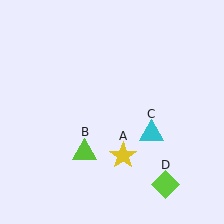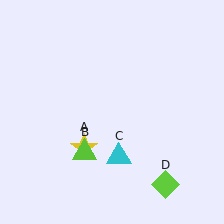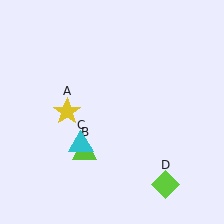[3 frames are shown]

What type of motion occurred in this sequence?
The yellow star (object A), cyan triangle (object C) rotated clockwise around the center of the scene.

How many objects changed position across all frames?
2 objects changed position: yellow star (object A), cyan triangle (object C).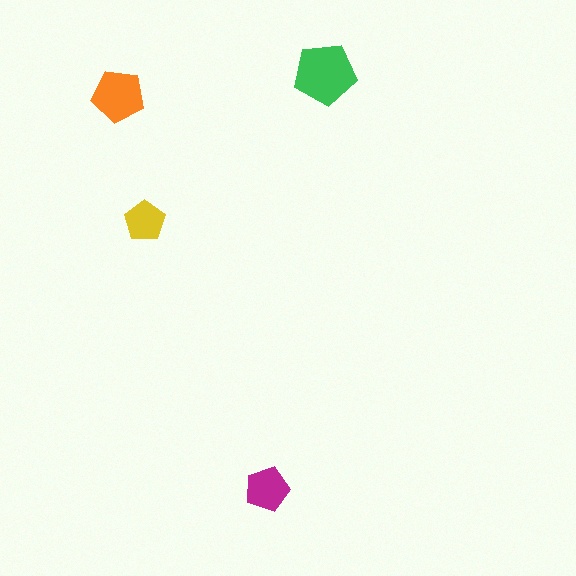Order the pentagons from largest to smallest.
the green one, the orange one, the magenta one, the yellow one.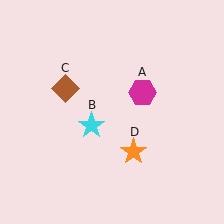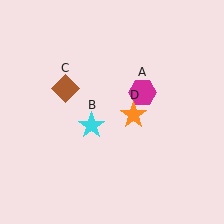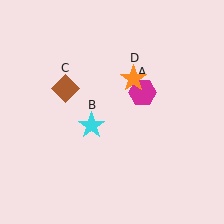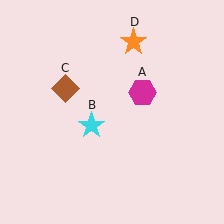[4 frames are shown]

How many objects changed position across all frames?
1 object changed position: orange star (object D).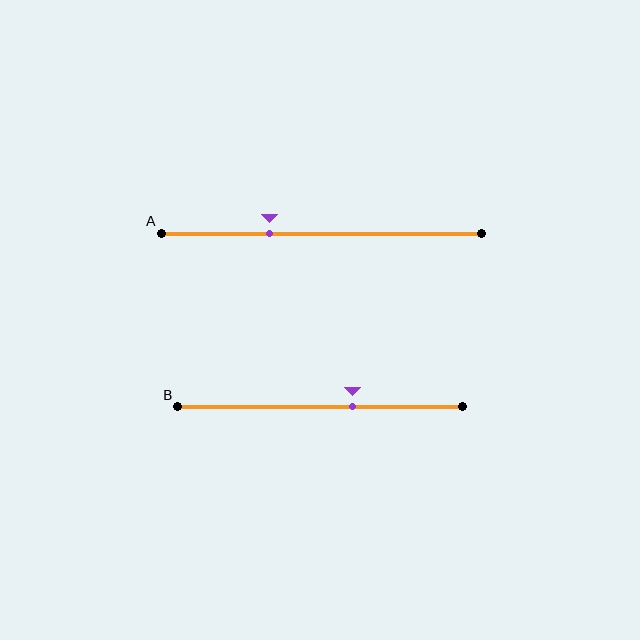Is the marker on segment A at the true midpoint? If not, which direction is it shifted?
No, the marker on segment A is shifted to the left by about 16% of the segment length.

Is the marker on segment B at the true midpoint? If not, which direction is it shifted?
No, the marker on segment B is shifted to the right by about 11% of the segment length.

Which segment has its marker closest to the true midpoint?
Segment B has its marker closest to the true midpoint.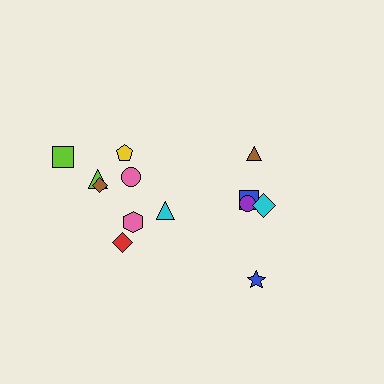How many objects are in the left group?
There are 8 objects.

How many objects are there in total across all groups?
There are 13 objects.